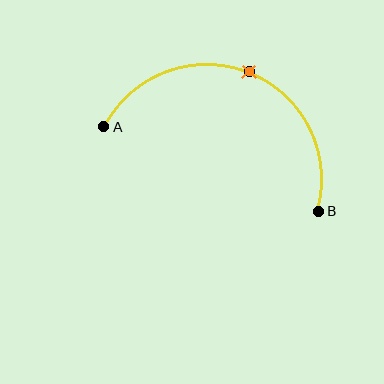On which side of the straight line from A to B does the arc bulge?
The arc bulges above the straight line connecting A and B.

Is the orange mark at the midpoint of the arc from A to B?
Yes. The orange mark lies on the arc at equal arc-length from both A and B — it is the arc midpoint.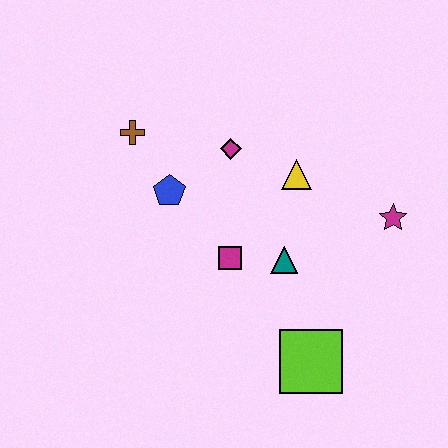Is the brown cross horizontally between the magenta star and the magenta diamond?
No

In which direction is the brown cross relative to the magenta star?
The brown cross is to the left of the magenta star.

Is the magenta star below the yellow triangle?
Yes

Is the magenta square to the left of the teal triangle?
Yes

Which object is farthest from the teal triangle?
The brown cross is farthest from the teal triangle.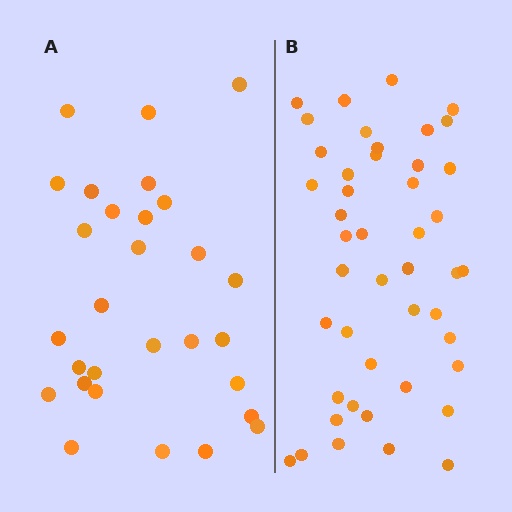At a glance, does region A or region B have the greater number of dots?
Region B (the right region) has more dots.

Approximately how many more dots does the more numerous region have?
Region B has approximately 15 more dots than region A.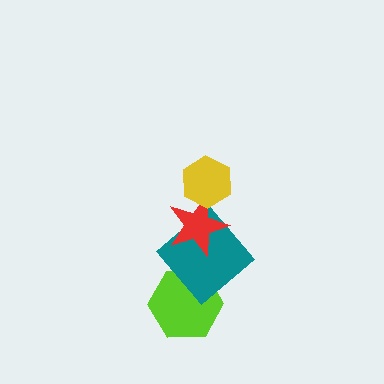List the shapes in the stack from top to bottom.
From top to bottom: the yellow hexagon, the red star, the teal diamond, the lime hexagon.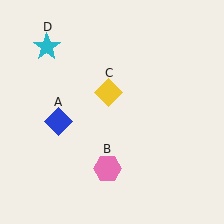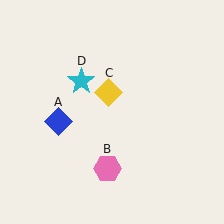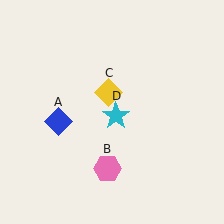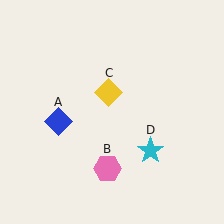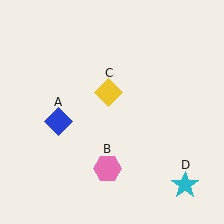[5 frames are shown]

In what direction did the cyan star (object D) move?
The cyan star (object D) moved down and to the right.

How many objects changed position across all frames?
1 object changed position: cyan star (object D).